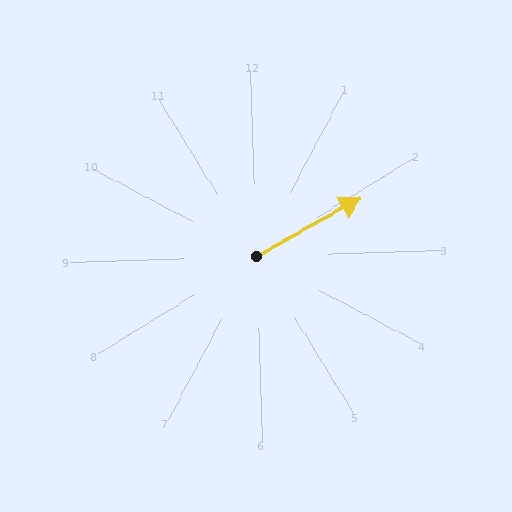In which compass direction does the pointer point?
Northeast.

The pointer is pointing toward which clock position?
Roughly 2 o'clock.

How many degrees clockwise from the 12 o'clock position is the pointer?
Approximately 63 degrees.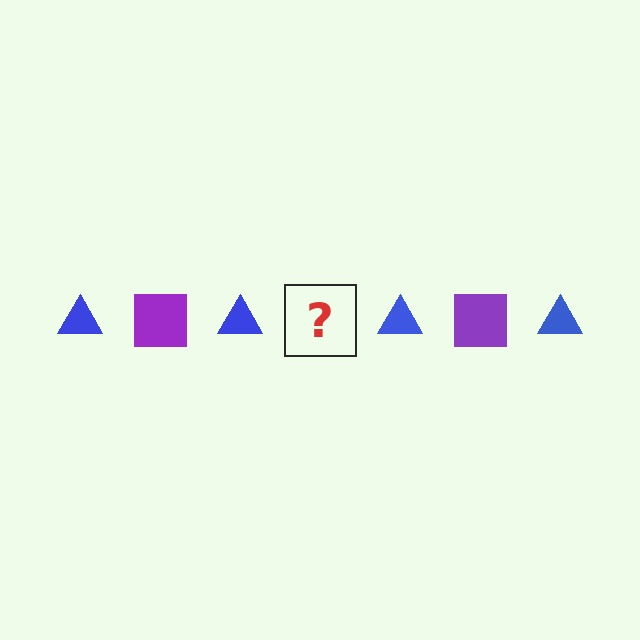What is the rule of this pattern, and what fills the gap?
The rule is that the pattern alternates between blue triangle and purple square. The gap should be filled with a purple square.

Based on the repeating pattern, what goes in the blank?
The blank should be a purple square.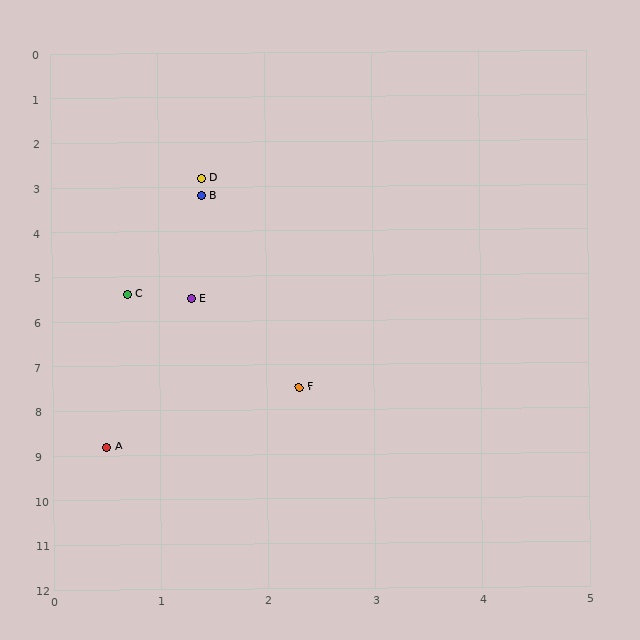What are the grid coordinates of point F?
Point F is at approximately (2.3, 7.5).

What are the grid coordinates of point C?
Point C is at approximately (0.7, 5.4).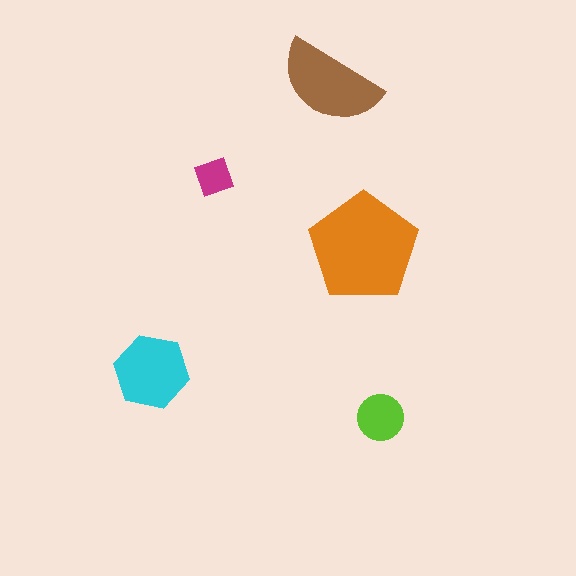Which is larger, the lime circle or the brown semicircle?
The brown semicircle.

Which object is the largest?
The orange pentagon.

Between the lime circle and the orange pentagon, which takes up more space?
The orange pentagon.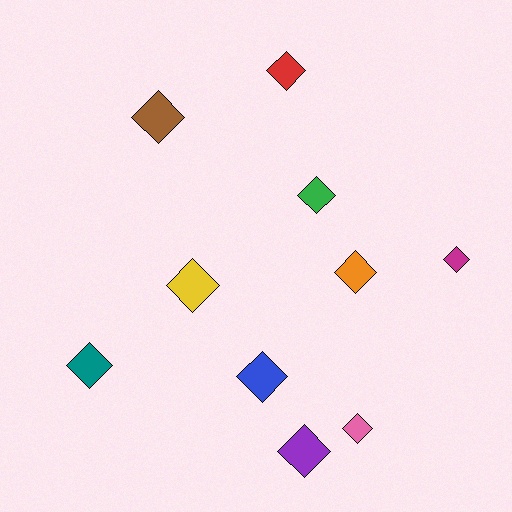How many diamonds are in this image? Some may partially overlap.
There are 10 diamonds.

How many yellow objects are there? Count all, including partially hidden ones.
There is 1 yellow object.